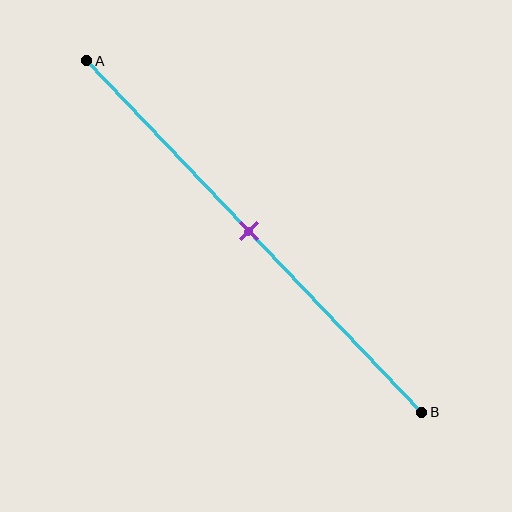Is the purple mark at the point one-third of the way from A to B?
No, the mark is at about 50% from A, not at the 33% one-third point.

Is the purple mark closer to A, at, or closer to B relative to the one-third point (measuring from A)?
The purple mark is closer to point B than the one-third point of segment AB.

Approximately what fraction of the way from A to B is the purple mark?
The purple mark is approximately 50% of the way from A to B.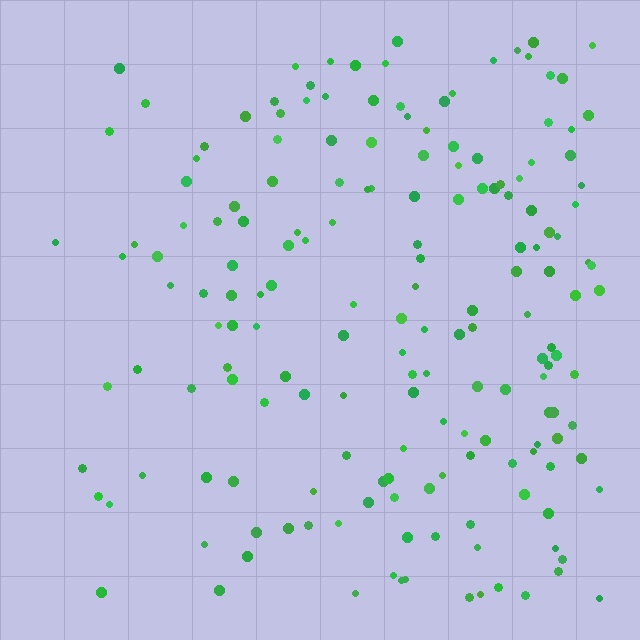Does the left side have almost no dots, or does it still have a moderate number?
Still a moderate number, just noticeably fewer than the right.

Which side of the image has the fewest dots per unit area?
The left.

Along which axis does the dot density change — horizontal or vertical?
Horizontal.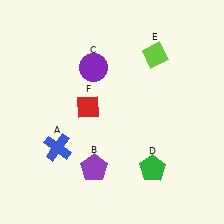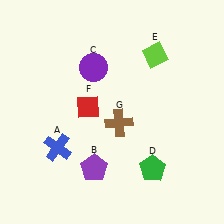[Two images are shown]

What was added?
A brown cross (G) was added in Image 2.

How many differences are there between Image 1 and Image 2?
There is 1 difference between the two images.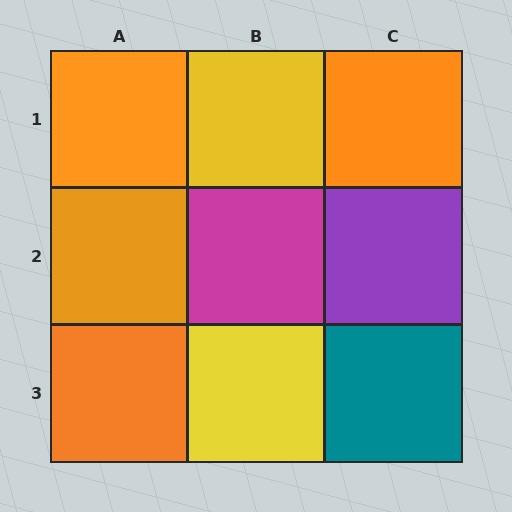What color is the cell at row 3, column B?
Yellow.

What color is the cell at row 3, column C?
Teal.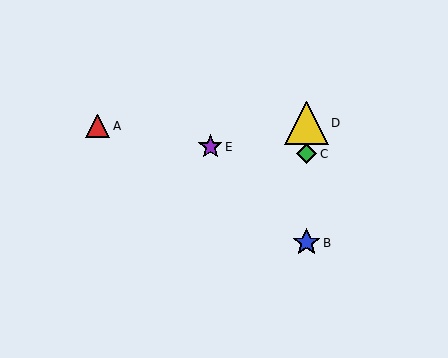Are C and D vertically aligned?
Yes, both are at x≈306.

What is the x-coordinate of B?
Object B is at x≈306.